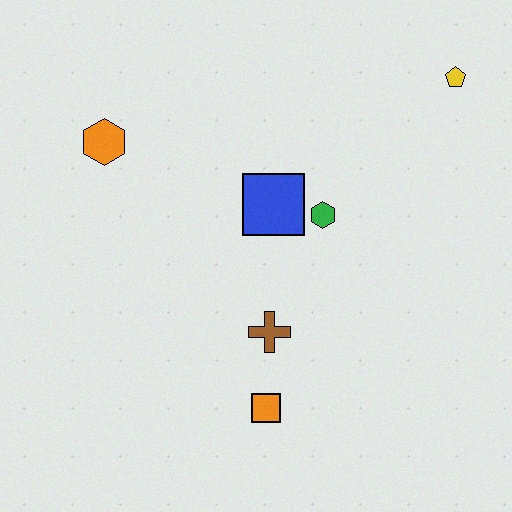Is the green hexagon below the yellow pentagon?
Yes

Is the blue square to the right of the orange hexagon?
Yes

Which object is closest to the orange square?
The brown cross is closest to the orange square.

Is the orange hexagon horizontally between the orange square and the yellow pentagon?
No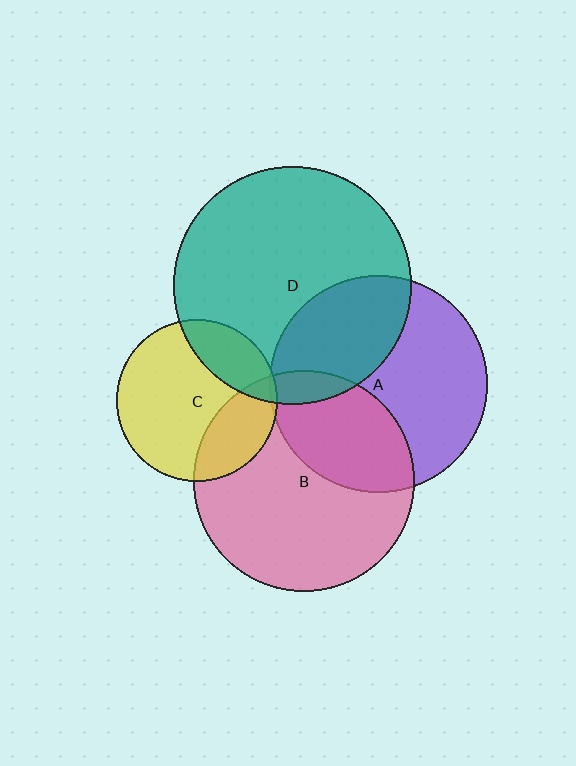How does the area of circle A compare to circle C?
Approximately 1.8 times.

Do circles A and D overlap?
Yes.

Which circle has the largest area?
Circle D (teal).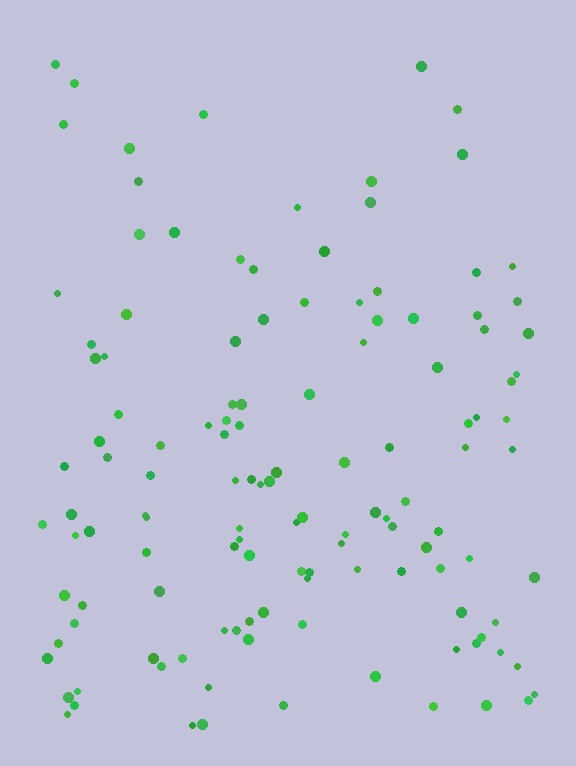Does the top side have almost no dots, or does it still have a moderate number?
Still a moderate number, just noticeably fewer than the bottom.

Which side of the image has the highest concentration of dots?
The bottom.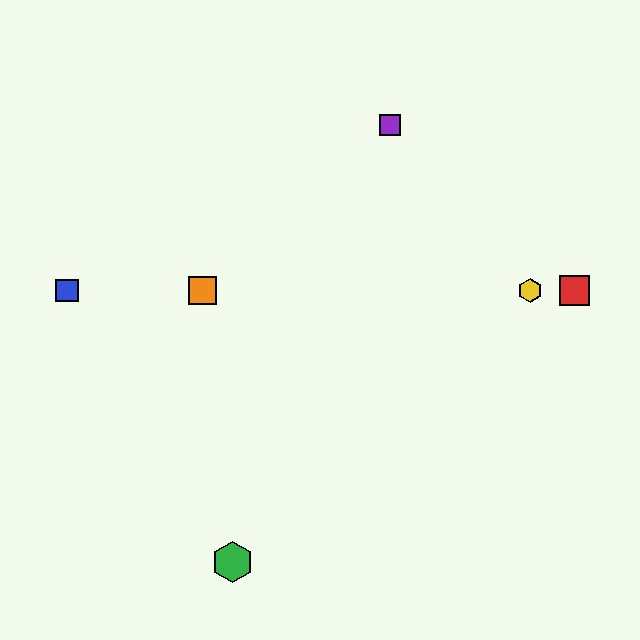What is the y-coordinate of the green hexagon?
The green hexagon is at y≈562.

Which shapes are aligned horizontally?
The red square, the blue square, the yellow hexagon, the orange square are aligned horizontally.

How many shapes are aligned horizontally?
4 shapes (the red square, the blue square, the yellow hexagon, the orange square) are aligned horizontally.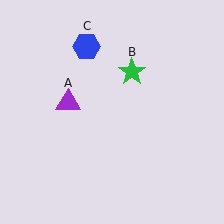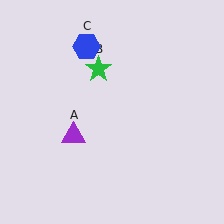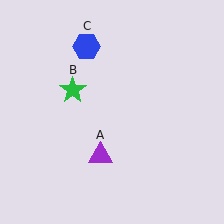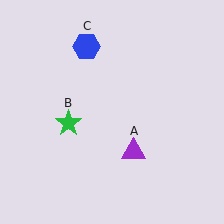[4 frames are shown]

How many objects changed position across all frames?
2 objects changed position: purple triangle (object A), green star (object B).